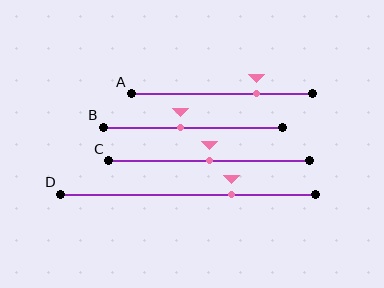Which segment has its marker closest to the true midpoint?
Segment C has its marker closest to the true midpoint.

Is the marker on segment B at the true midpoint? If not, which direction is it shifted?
No, the marker on segment B is shifted to the left by about 7% of the segment length.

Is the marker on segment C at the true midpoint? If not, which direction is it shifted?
Yes, the marker on segment C is at the true midpoint.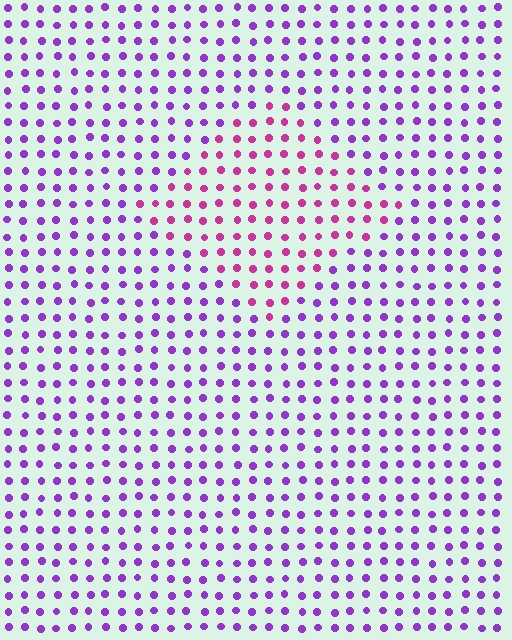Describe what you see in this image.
The image is filled with small purple elements in a uniform arrangement. A diamond-shaped region is visible where the elements are tinted to a slightly different hue, forming a subtle color boundary.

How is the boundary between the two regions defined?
The boundary is defined purely by a slight shift in hue (about 41 degrees). Spacing, size, and orientation are identical on both sides.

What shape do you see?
I see a diamond.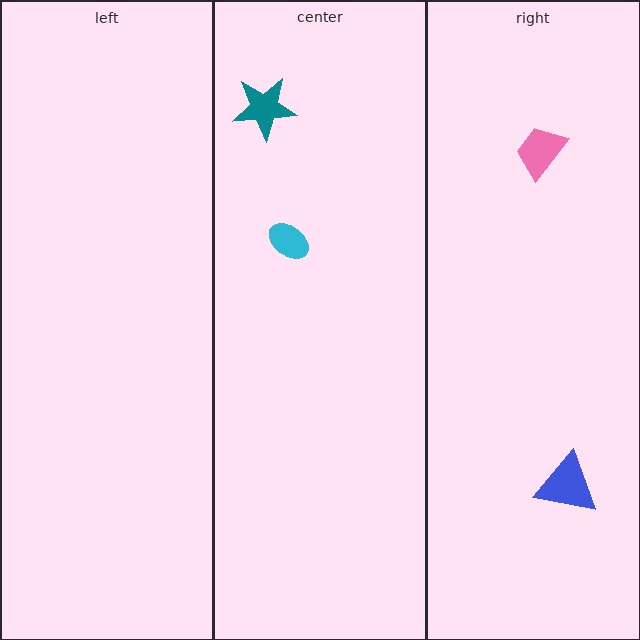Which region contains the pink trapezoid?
The right region.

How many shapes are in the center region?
2.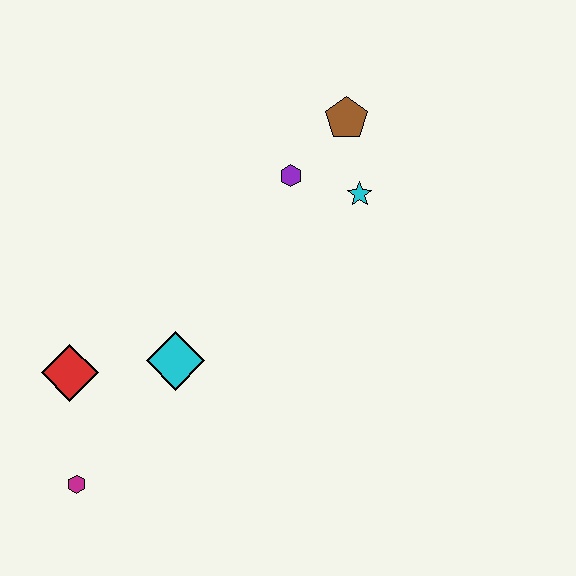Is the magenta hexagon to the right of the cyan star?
No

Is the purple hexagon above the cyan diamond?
Yes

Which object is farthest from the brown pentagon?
The magenta hexagon is farthest from the brown pentagon.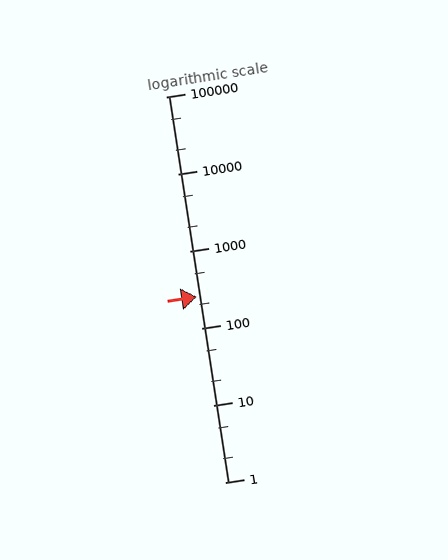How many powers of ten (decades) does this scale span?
The scale spans 5 decades, from 1 to 100000.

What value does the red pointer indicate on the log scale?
The pointer indicates approximately 250.